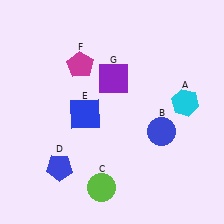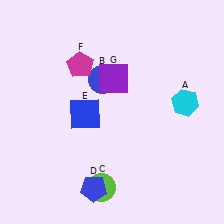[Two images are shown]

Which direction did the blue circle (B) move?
The blue circle (B) moved left.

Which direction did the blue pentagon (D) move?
The blue pentagon (D) moved right.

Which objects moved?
The objects that moved are: the blue circle (B), the blue pentagon (D).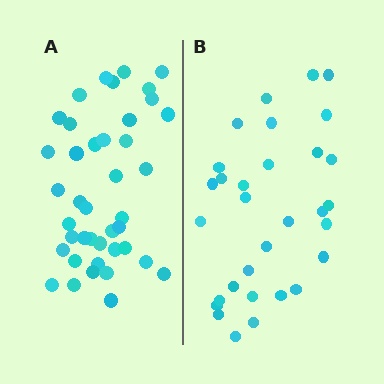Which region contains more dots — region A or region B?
Region A (the left region) has more dots.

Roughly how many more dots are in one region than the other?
Region A has roughly 10 or so more dots than region B.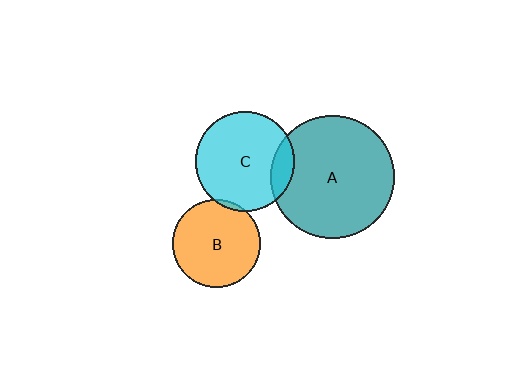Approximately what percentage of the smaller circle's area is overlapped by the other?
Approximately 15%.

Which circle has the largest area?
Circle A (teal).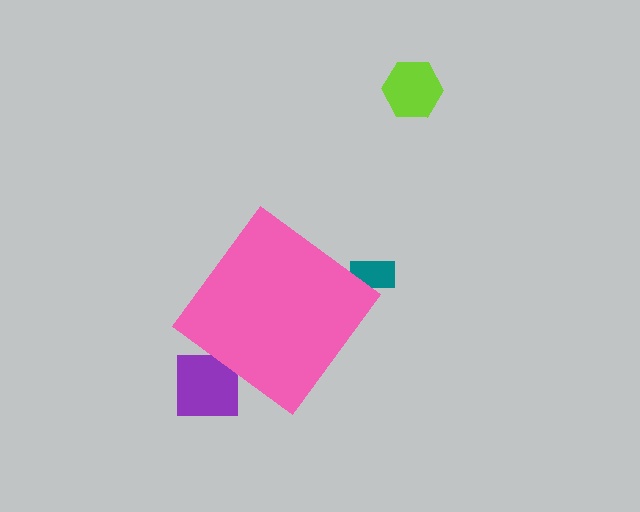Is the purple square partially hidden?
Yes, the purple square is partially hidden behind the pink diamond.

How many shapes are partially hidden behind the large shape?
2 shapes are partially hidden.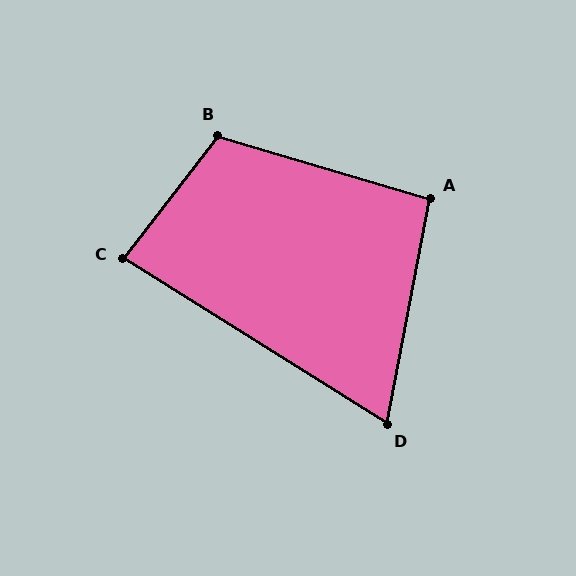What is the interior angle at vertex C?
Approximately 84 degrees (acute).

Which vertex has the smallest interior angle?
D, at approximately 69 degrees.